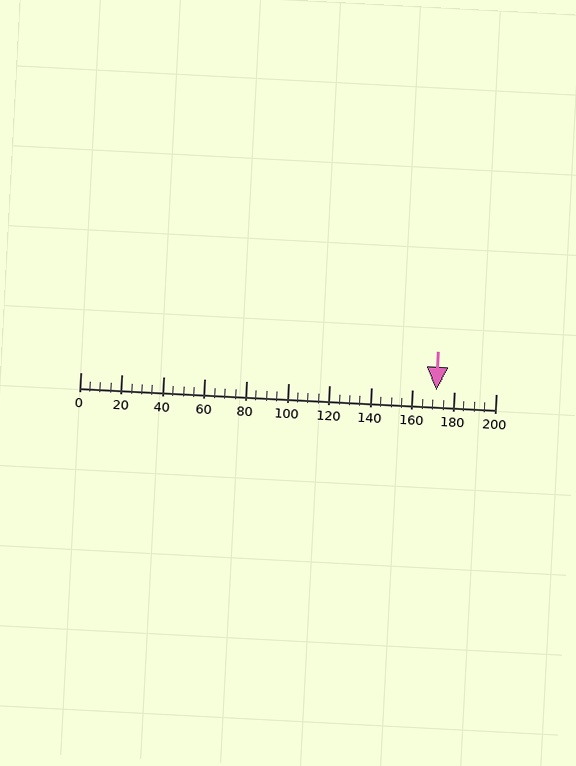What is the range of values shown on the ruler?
The ruler shows values from 0 to 200.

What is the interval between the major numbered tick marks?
The major tick marks are spaced 20 units apart.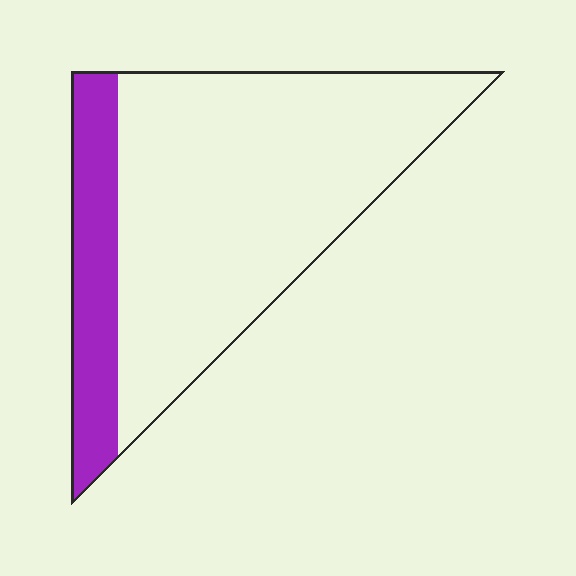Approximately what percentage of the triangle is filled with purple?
Approximately 20%.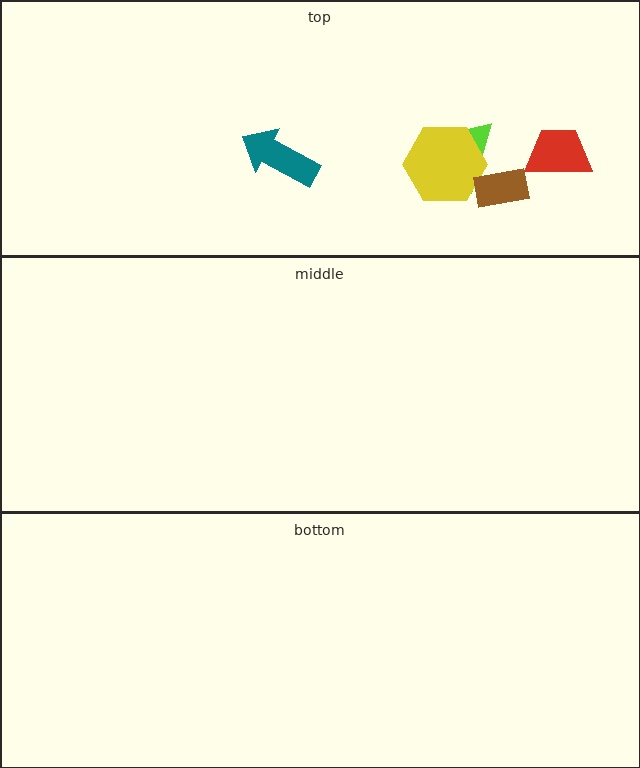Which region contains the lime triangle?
The top region.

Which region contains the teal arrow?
The top region.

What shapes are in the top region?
The lime triangle, the yellow hexagon, the teal arrow, the brown rectangle, the red trapezoid.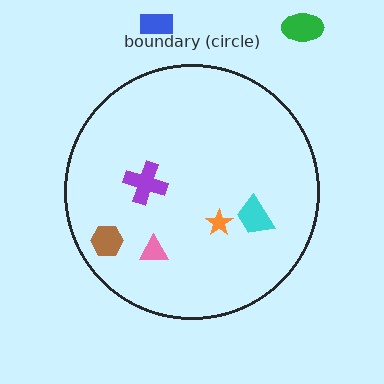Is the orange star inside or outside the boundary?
Inside.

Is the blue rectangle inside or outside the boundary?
Outside.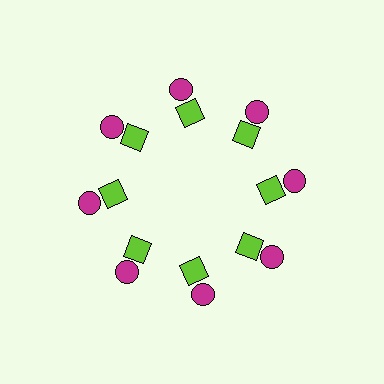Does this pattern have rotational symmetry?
Yes, this pattern has 8-fold rotational symmetry. It looks the same after rotating 45 degrees around the center.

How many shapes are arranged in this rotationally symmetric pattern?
There are 16 shapes, arranged in 8 groups of 2.